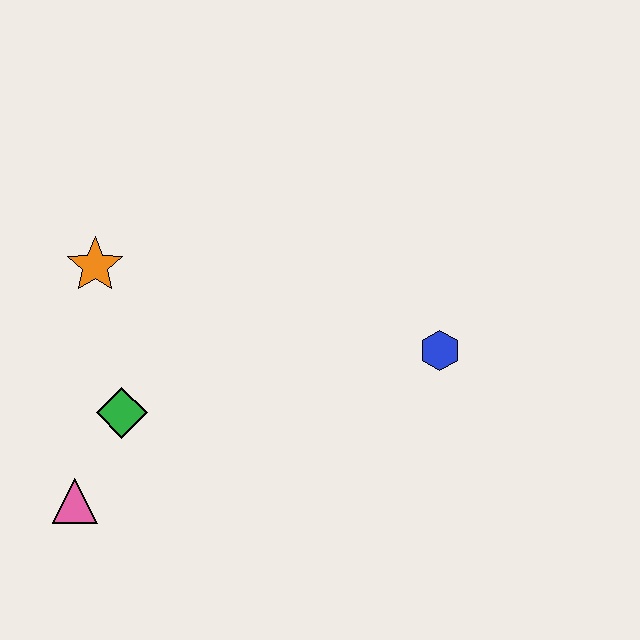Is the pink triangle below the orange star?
Yes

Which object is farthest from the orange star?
The blue hexagon is farthest from the orange star.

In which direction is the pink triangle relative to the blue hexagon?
The pink triangle is to the left of the blue hexagon.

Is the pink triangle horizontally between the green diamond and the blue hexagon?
No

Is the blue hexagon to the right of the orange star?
Yes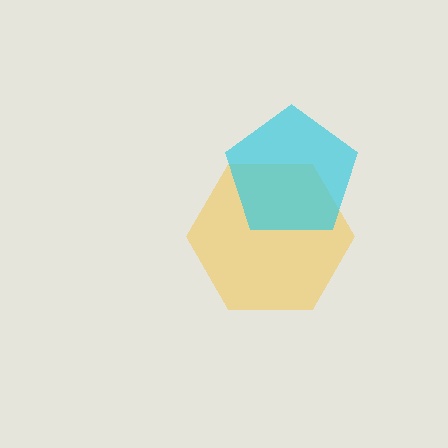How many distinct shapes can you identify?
There are 2 distinct shapes: a yellow hexagon, a cyan pentagon.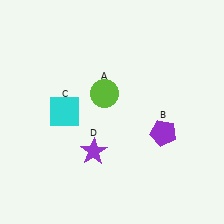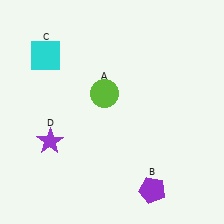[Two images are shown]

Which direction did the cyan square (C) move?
The cyan square (C) moved up.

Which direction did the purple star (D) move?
The purple star (D) moved left.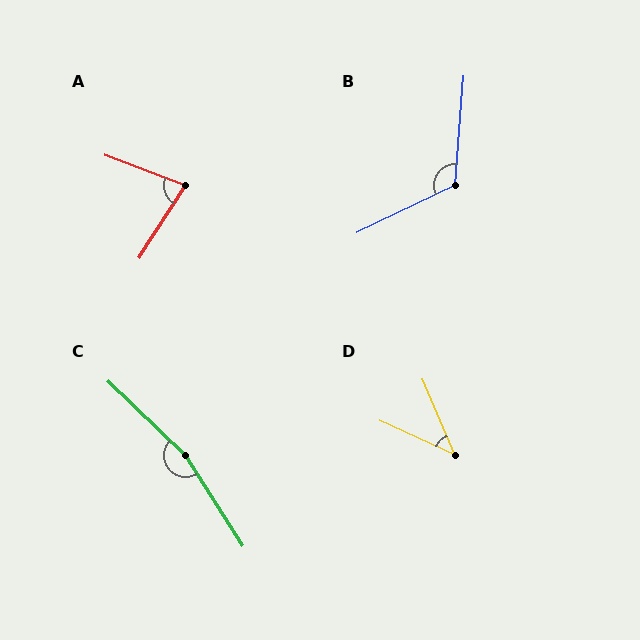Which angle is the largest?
C, at approximately 167 degrees.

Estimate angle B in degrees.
Approximately 120 degrees.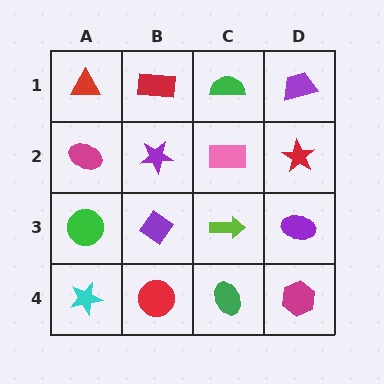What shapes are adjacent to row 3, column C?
A pink rectangle (row 2, column C), a green ellipse (row 4, column C), a purple diamond (row 3, column B), a purple ellipse (row 3, column D).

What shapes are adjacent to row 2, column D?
A purple trapezoid (row 1, column D), a purple ellipse (row 3, column D), a pink rectangle (row 2, column C).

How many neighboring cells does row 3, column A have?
3.